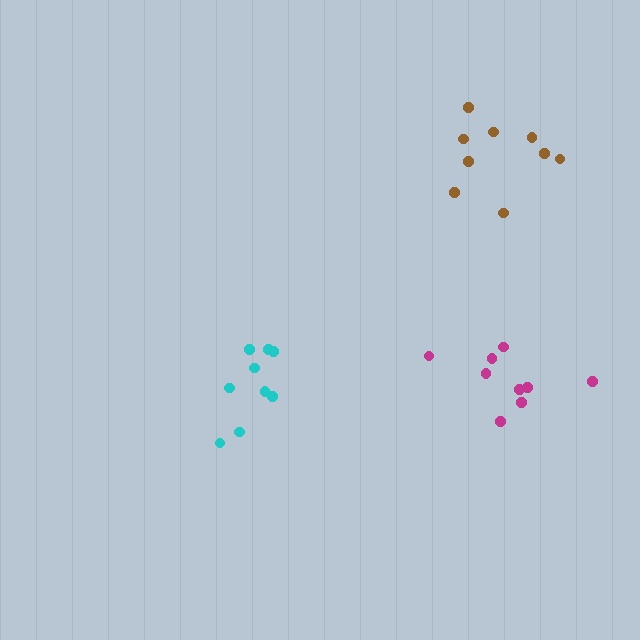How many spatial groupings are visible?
There are 3 spatial groupings.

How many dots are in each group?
Group 1: 9 dots, Group 2: 9 dots, Group 3: 9 dots (27 total).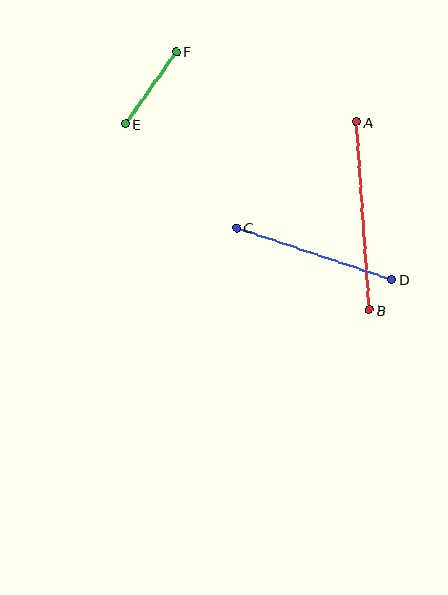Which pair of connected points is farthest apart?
Points A and B are farthest apart.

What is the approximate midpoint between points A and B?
The midpoint is at approximately (363, 216) pixels.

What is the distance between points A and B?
The distance is approximately 189 pixels.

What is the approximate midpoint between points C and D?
The midpoint is at approximately (314, 253) pixels.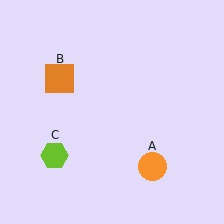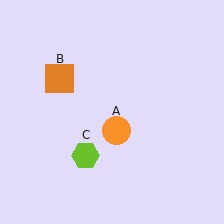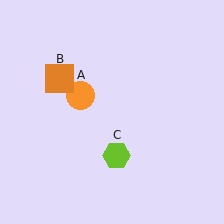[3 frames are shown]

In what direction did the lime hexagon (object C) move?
The lime hexagon (object C) moved right.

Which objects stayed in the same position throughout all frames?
Orange square (object B) remained stationary.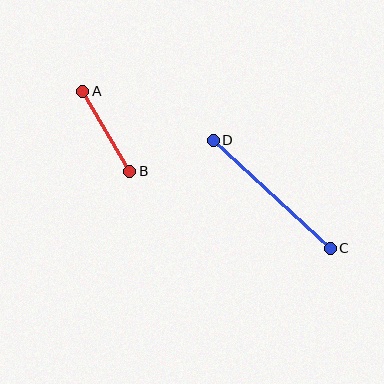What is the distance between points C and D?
The distance is approximately 159 pixels.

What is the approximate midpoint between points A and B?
The midpoint is at approximately (106, 131) pixels.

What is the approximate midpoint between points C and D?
The midpoint is at approximately (272, 194) pixels.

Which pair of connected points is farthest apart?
Points C and D are farthest apart.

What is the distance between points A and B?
The distance is approximately 93 pixels.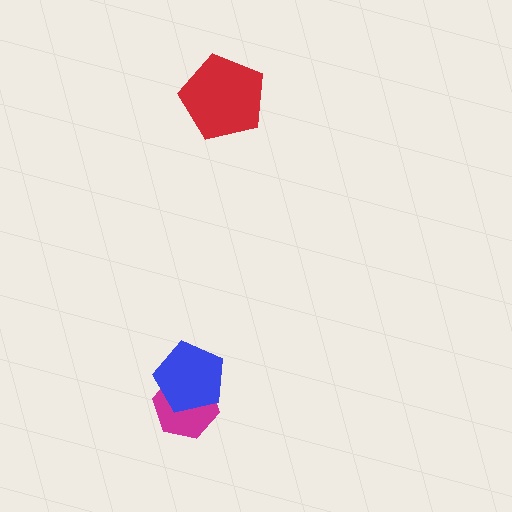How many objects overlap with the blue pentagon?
1 object overlaps with the blue pentagon.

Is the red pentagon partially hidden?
No, no other shape covers it.